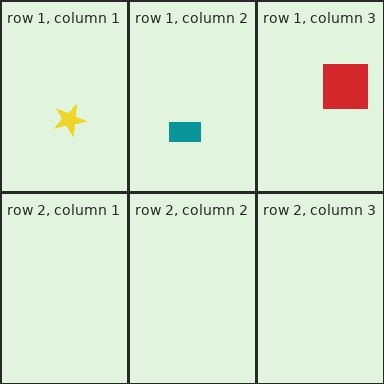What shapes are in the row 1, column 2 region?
The teal rectangle.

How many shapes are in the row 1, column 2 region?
1.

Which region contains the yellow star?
The row 1, column 1 region.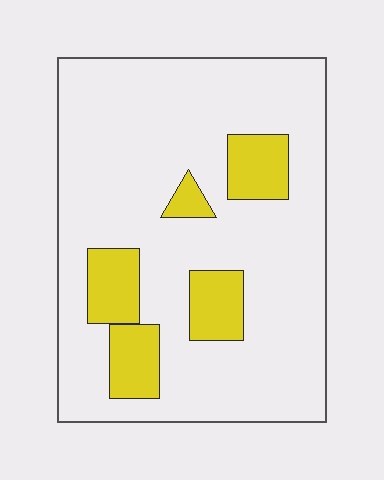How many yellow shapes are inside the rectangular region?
5.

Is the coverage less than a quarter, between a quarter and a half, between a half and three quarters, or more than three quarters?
Less than a quarter.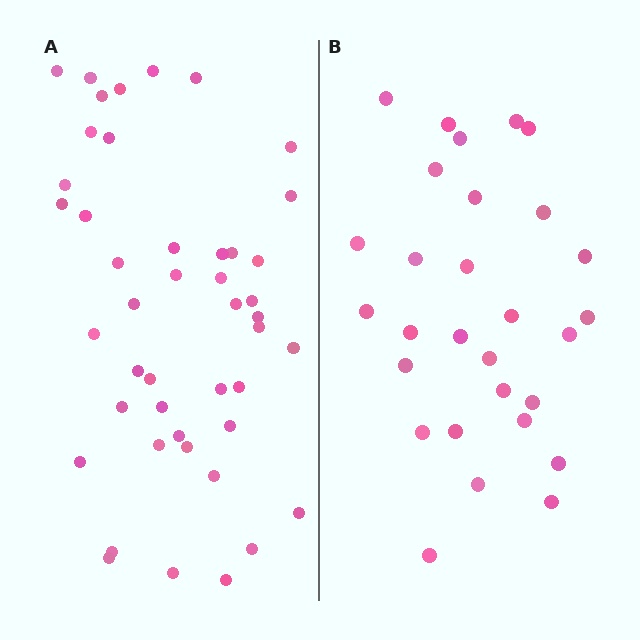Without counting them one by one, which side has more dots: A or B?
Region A (the left region) has more dots.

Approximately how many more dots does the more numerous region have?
Region A has approximately 15 more dots than region B.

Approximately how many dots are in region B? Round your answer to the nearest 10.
About 30 dots. (The exact count is 29, which rounds to 30.)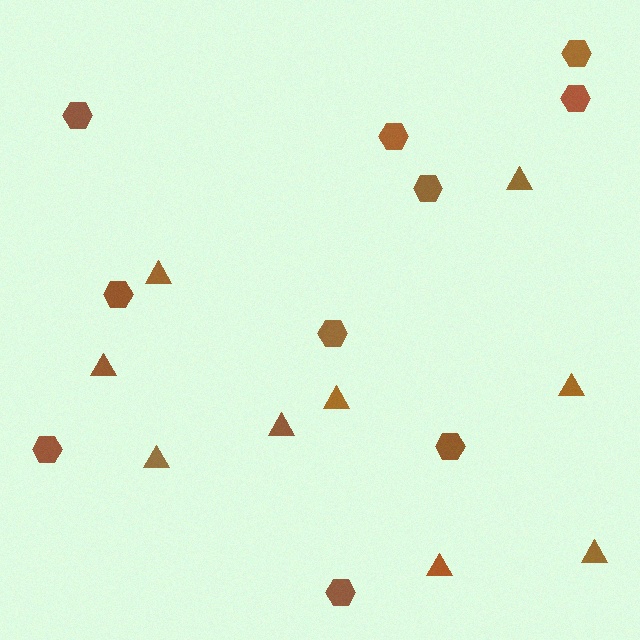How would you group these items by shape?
There are 2 groups: one group of triangles (9) and one group of hexagons (10).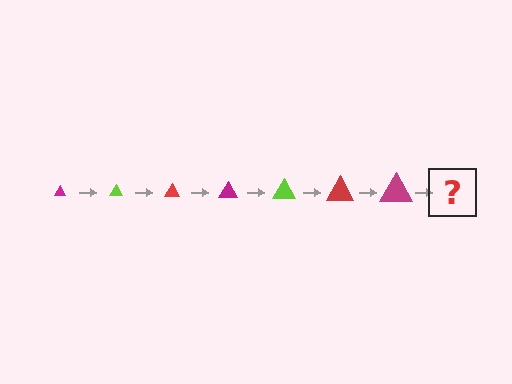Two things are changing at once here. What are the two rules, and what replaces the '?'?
The two rules are that the triangle grows larger each step and the color cycles through magenta, lime, and red. The '?' should be a lime triangle, larger than the previous one.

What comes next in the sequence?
The next element should be a lime triangle, larger than the previous one.